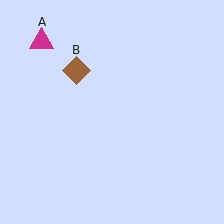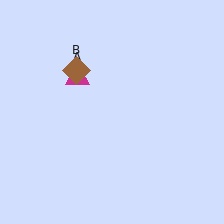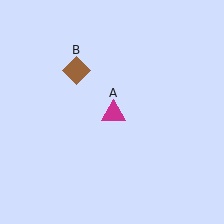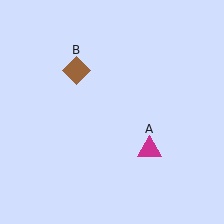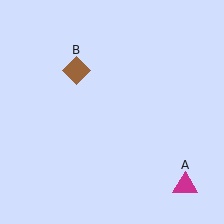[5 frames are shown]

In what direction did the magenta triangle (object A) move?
The magenta triangle (object A) moved down and to the right.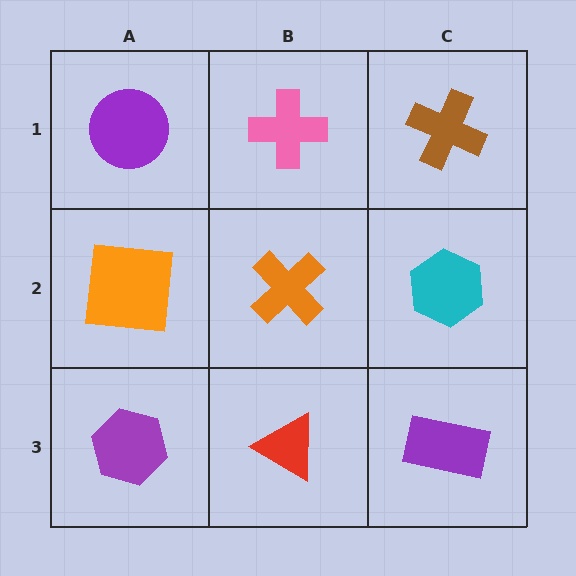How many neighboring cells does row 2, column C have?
3.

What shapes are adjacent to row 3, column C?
A cyan hexagon (row 2, column C), a red triangle (row 3, column B).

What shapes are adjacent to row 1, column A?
An orange square (row 2, column A), a pink cross (row 1, column B).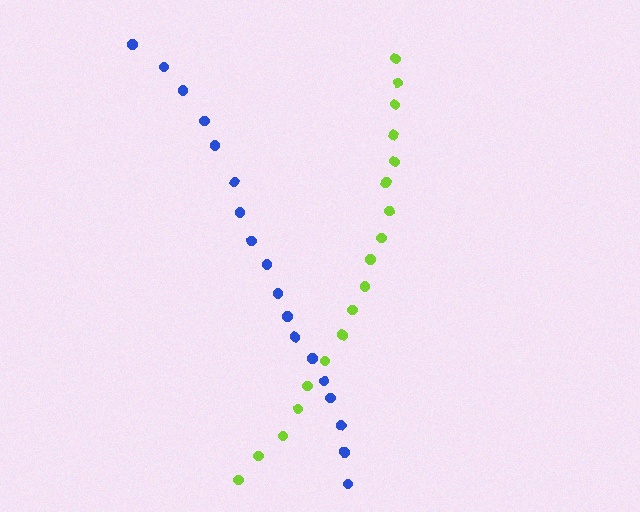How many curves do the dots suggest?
There are 2 distinct paths.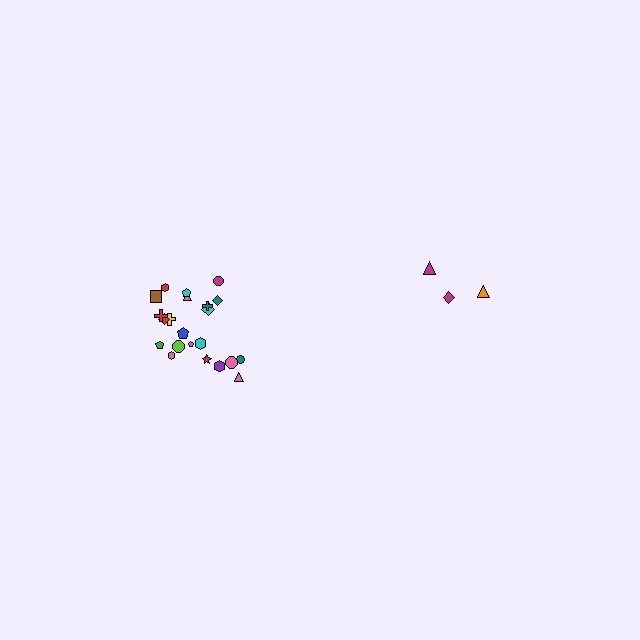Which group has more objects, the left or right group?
The left group.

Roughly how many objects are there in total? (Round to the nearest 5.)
Roughly 25 objects in total.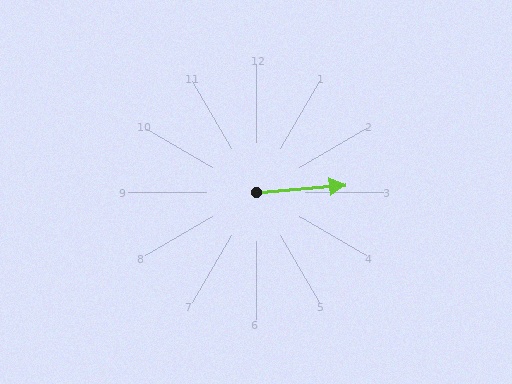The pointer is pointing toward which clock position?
Roughly 3 o'clock.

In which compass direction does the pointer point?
East.